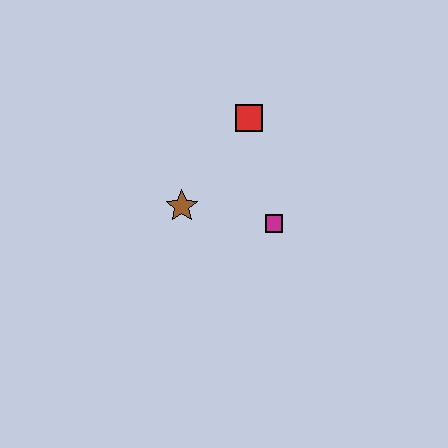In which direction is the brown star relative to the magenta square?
The brown star is to the left of the magenta square.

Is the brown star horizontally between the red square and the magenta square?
No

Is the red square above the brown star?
Yes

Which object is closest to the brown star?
The magenta square is closest to the brown star.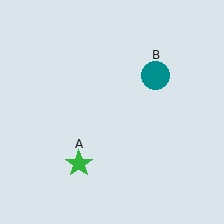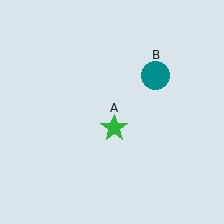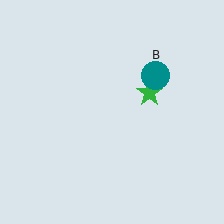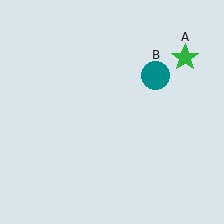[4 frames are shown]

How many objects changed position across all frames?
1 object changed position: green star (object A).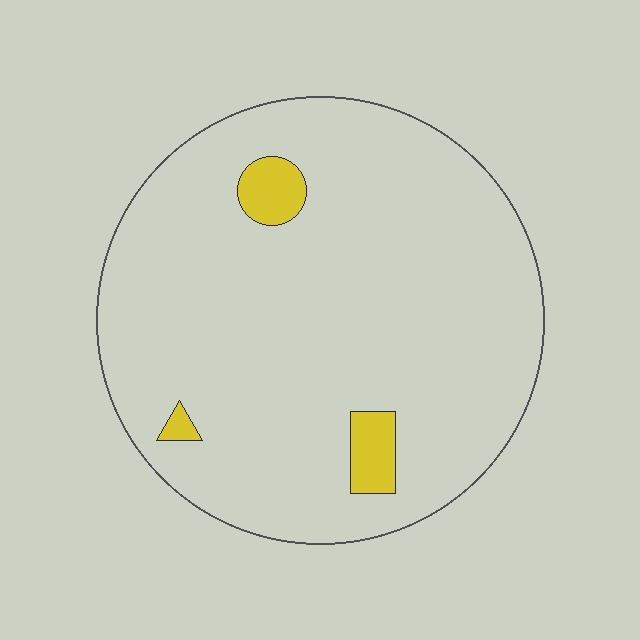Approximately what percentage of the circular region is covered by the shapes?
Approximately 5%.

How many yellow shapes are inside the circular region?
3.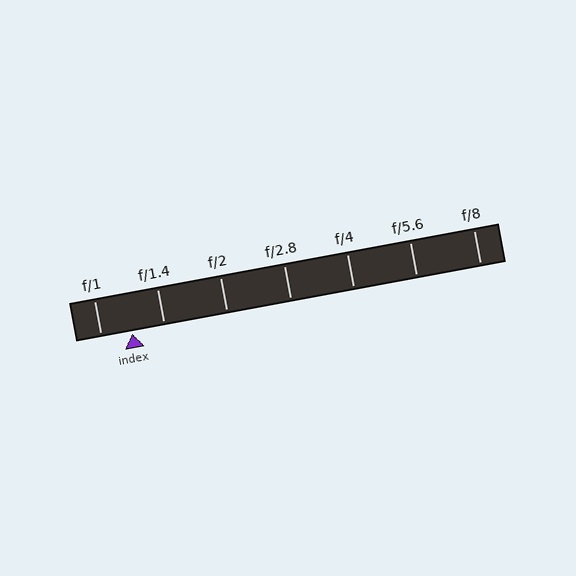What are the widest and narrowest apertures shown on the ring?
The widest aperture shown is f/1 and the narrowest is f/8.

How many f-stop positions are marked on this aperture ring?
There are 7 f-stop positions marked.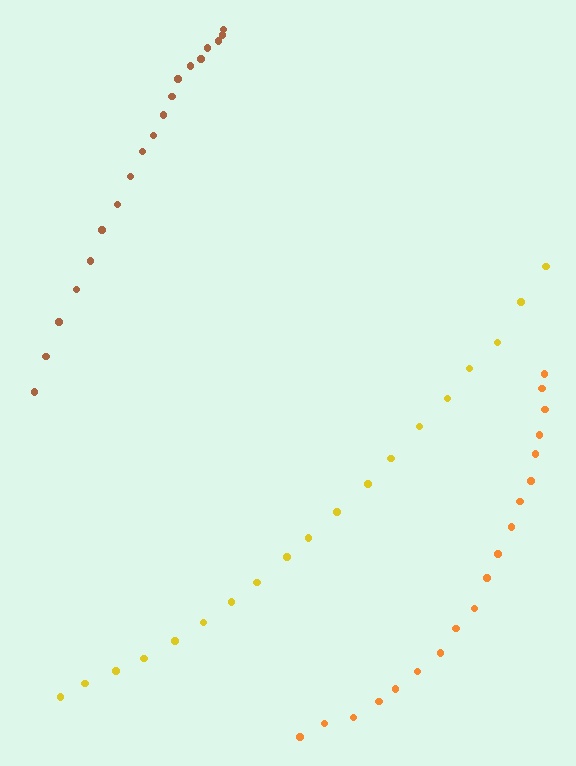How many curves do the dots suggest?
There are 3 distinct paths.